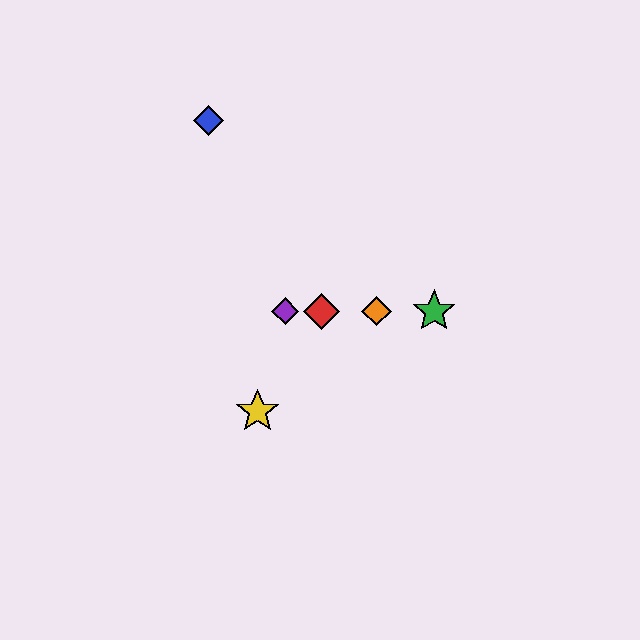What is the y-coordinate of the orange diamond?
The orange diamond is at y≈311.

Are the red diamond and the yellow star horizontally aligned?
No, the red diamond is at y≈311 and the yellow star is at y≈412.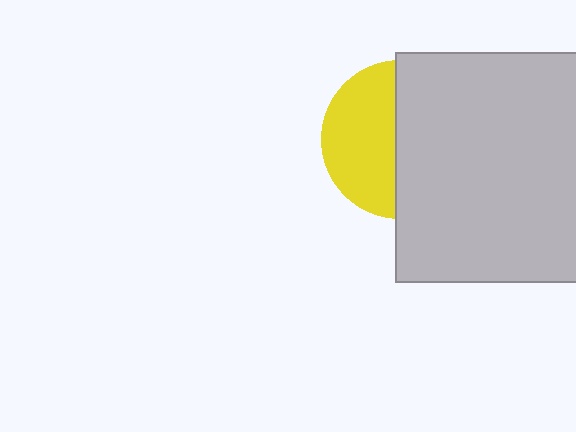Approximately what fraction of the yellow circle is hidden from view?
Roughly 54% of the yellow circle is hidden behind the light gray square.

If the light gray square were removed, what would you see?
You would see the complete yellow circle.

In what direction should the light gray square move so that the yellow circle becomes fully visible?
The light gray square should move right. That is the shortest direction to clear the overlap and leave the yellow circle fully visible.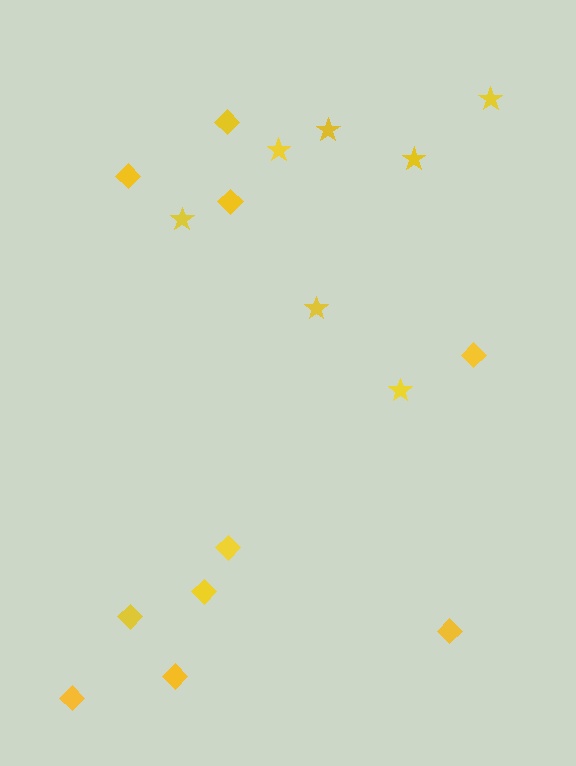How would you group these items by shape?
There are 2 groups: one group of stars (7) and one group of diamonds (10).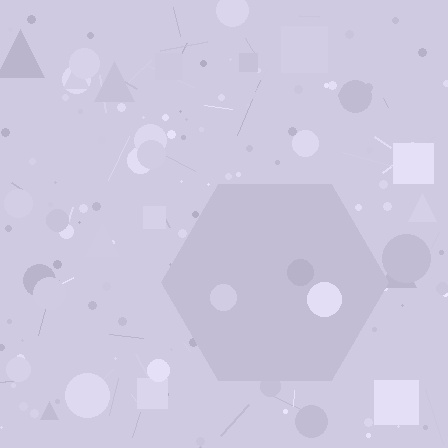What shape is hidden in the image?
A hexagon is hidden in the image.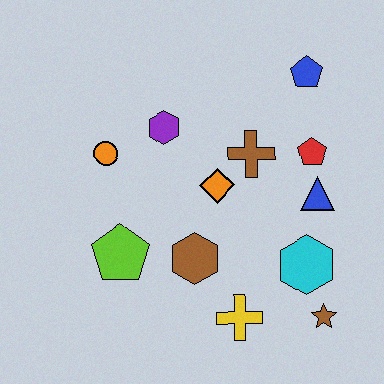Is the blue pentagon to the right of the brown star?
No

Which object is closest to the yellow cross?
The brown hexagon is closest to the yellow cross.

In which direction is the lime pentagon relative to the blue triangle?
The lime pentagon is to the left of the blue triangle.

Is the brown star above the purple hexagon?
No